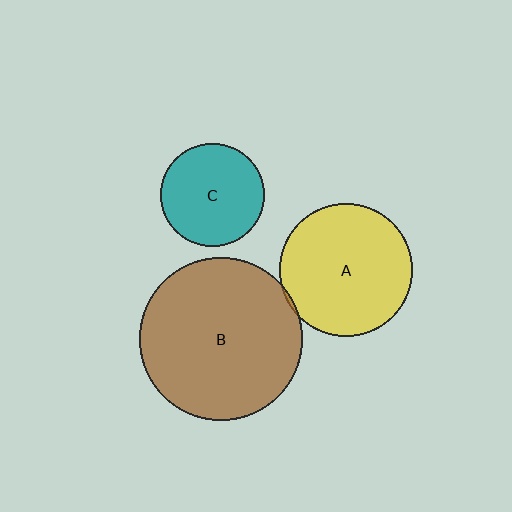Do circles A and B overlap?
Yes.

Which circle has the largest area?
Circle B (brown).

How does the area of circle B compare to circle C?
Approximately 2.5 times.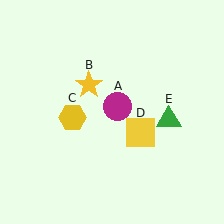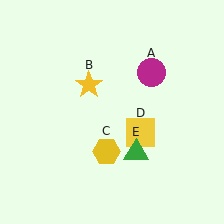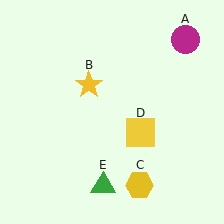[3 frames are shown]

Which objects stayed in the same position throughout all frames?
Yellow star (object B) and yellow square (object D) remained stationary.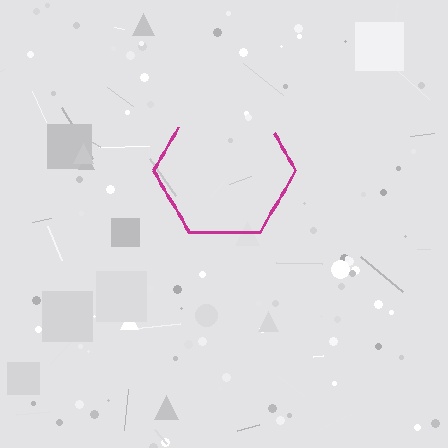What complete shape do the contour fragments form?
The contour fragments form a hexagon.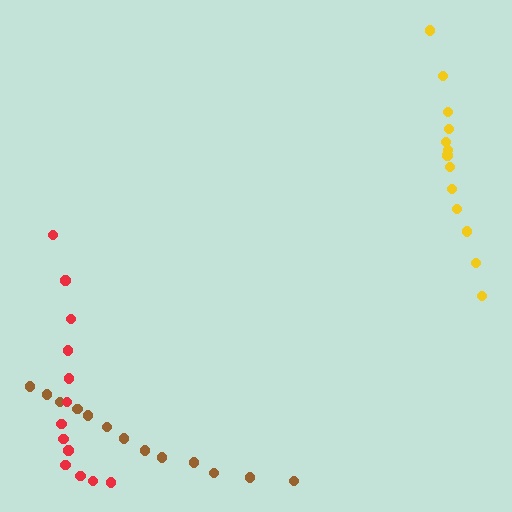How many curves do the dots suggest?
There are 3 distinct paths.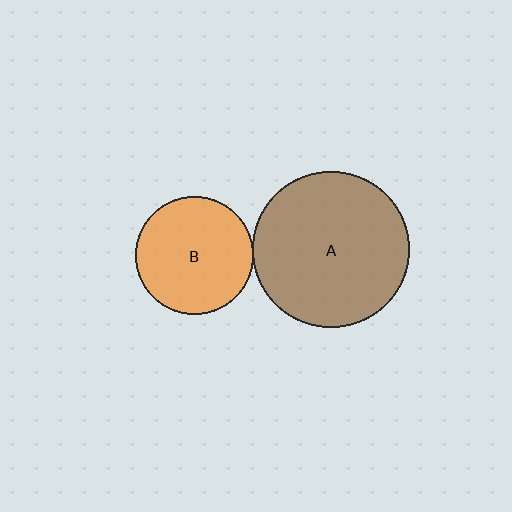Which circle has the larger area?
Circle A (brown).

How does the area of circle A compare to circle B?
Approximately 1.8 times.